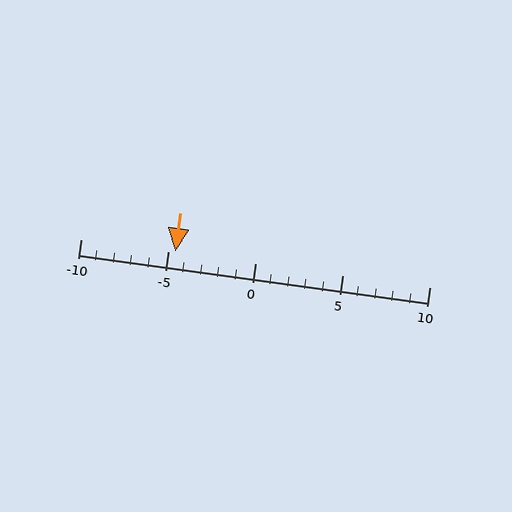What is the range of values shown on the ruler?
The ruler shows values from -10 to 10.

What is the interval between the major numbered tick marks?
The major tick marks are spaced 5 units apart.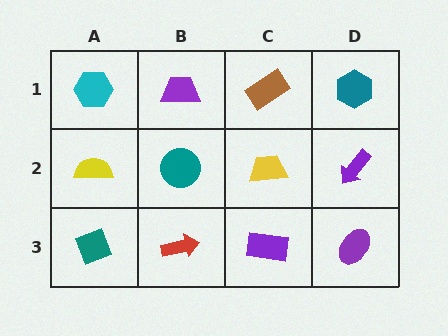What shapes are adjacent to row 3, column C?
A yellow trapezoid (row 2, column C), a red arrow (row 3, column B), a purple ellipse (row 3, column D).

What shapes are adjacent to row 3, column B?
A teal circle (row 2, column B), a teal diamond (row 3, column A), a purple rectangle (row 3, column C).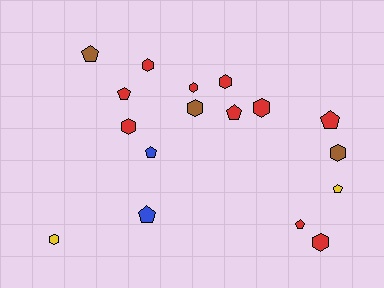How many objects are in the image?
There are 17 objects.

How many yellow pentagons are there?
There is 1 yellow pentagon.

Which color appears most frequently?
Red, with 10 objects.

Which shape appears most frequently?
Hexagon, with 9 objects.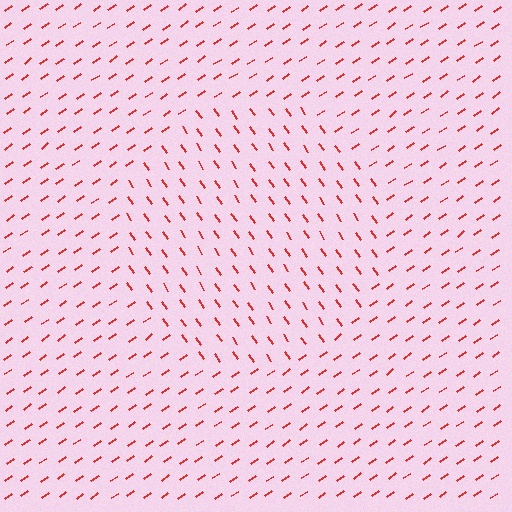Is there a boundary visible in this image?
Yes, there is a texture boundary formed by a change in line orientation.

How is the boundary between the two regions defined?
The boundary is defined purely by a change in line orientation (approximately 89 degrees difference). All lines are the same color and thickness.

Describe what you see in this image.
The image is filled with small red line segments. A circle region in the image has lines oriented differently from the surrounding lines, creating a visible texture boundary.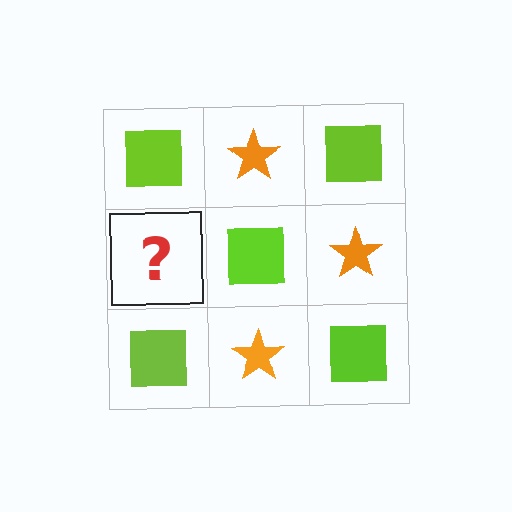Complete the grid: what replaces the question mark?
The question mark should be replaced with an orange star.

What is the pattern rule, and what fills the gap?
The rule is that it alternates lime square and orange star in a checkerboard pattern. The gap should be filled with an orange star.